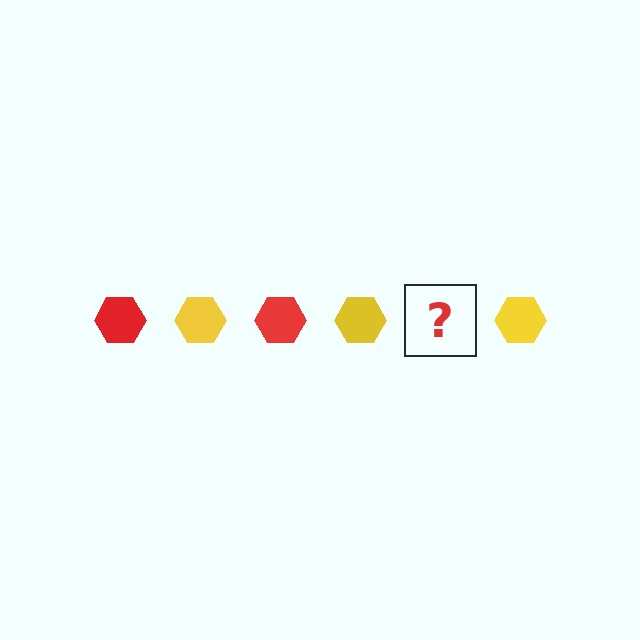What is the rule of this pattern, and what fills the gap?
The rule is that the pattern cycles through red, yellow hexagons. The gap should be filled with a red hexagon.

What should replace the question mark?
The question mark should be replaced with a red hexagon.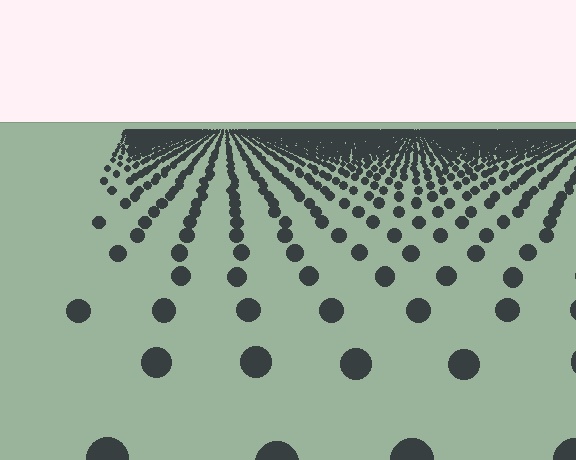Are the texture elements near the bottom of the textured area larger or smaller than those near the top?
Larger. Near the bottom, elements are closer to the viewer and appear at a bigger on-screen size.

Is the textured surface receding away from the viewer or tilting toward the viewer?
The surface is receding away from the viewer. Texture elements get smaller and denser toward the top.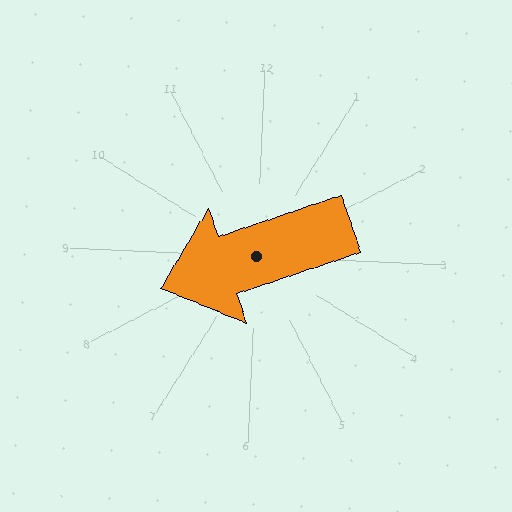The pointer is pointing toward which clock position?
Roughly 8 o'clock.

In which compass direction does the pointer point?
West.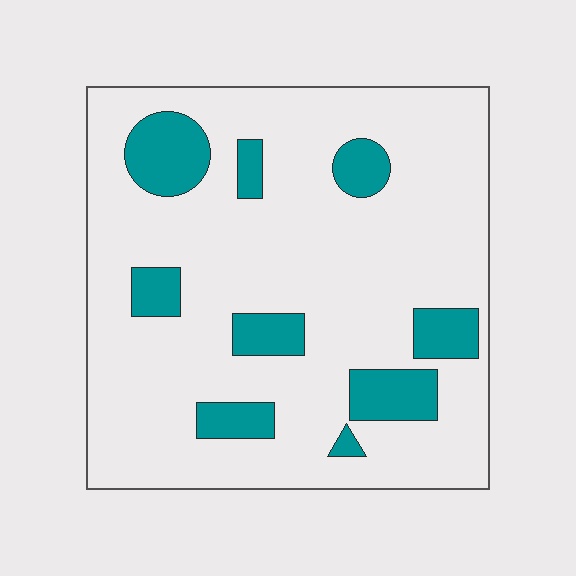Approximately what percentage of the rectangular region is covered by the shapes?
Approximately 15%.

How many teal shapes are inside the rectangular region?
9.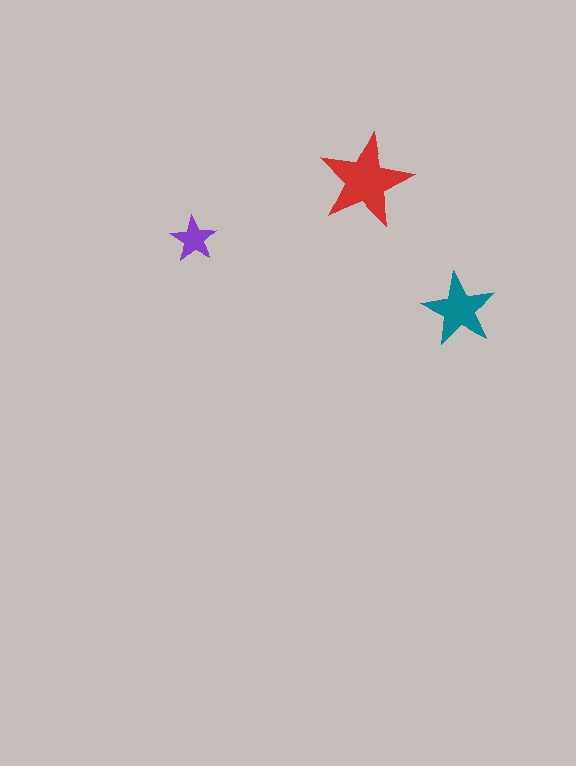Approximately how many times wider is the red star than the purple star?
About 2 times wider.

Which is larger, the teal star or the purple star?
The teal one.